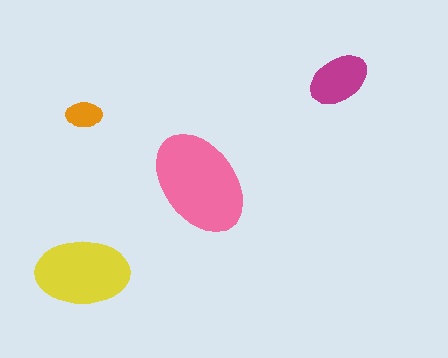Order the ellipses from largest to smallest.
the pink one, the yellow one, the magenta one, the orange one.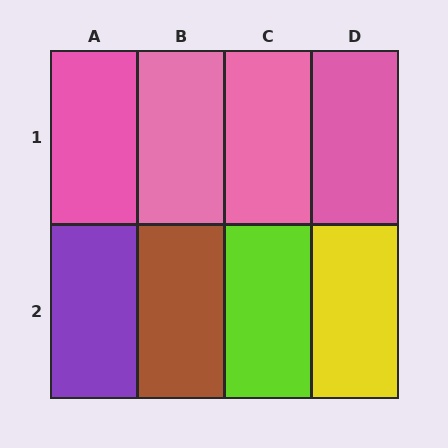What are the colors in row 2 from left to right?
Purple, brown, lime, yellow.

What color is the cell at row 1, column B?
Pink.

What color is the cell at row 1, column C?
Pink.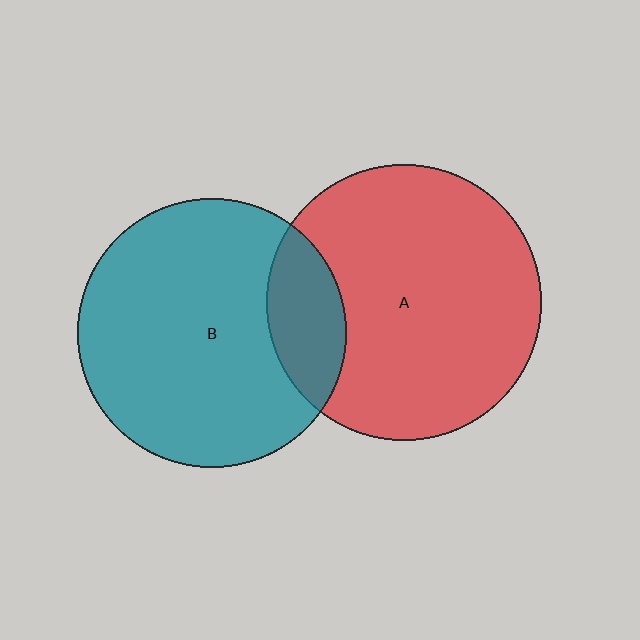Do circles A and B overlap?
Yes.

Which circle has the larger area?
Circle A (red).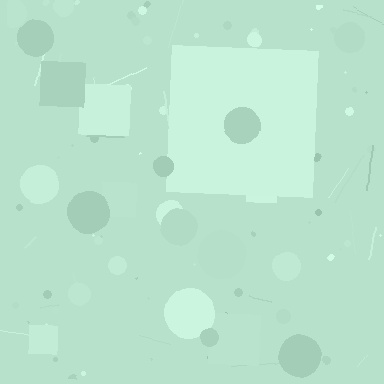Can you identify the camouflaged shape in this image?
The camouflaged shape is a square.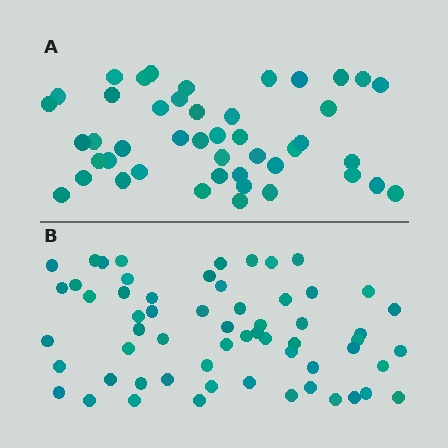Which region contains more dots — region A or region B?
Region B (the bottom region) has more dots.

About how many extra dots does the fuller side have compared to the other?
Region B has approximately 15 more dots than region A.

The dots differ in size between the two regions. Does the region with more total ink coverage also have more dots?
No. Region A has more total ink coverage because its dots are larger, but region B actually contains more individual dots. Total area can be misleading — the number of items is what matters here.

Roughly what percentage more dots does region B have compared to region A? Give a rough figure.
About 35% more.